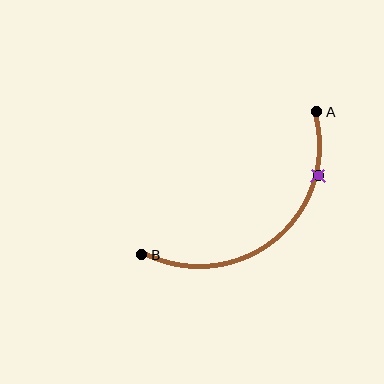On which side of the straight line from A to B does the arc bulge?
The arc bulges below and to the right of the straight line connecting A and B.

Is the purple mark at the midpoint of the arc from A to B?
No. The purple mark lies on the arc but is closer to endpoint A. The arc midpoint would be at the point on the curve equidistant along the arc from both A and B.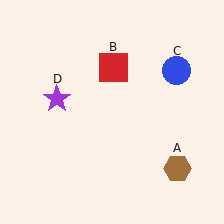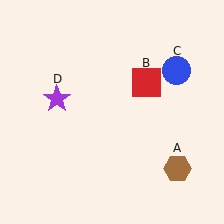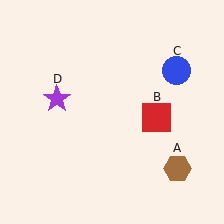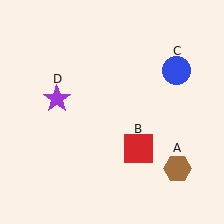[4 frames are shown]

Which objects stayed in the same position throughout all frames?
Brown hexagon (object A) and blue circle (object C) and purple star (object D) remained stationary.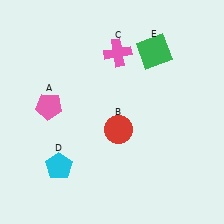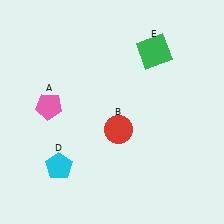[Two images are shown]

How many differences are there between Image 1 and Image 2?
There is 1 difference between the two images.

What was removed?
The pink cross (C) was removed in Image 2.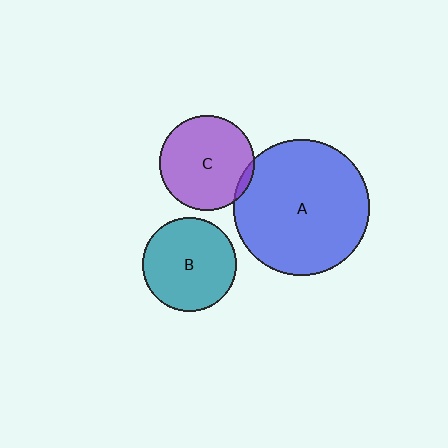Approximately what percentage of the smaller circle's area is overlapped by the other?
Approximately 5%.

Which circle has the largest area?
Circle A (blue).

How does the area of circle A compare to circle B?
Approximately 2.1 times.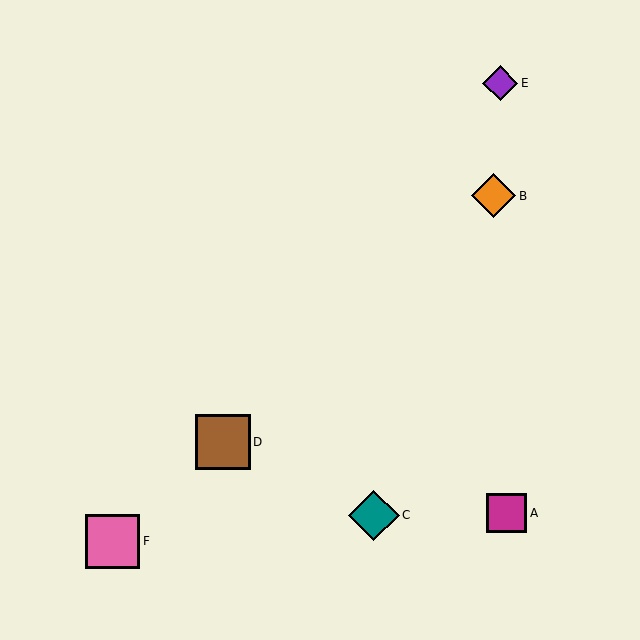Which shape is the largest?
The brown square (labeled D) is the largest.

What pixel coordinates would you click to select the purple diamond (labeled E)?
Click at (500, 83) to select the purple diamond E.